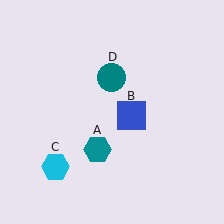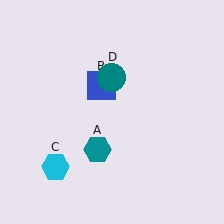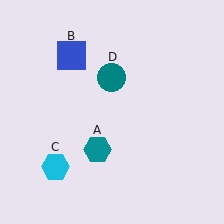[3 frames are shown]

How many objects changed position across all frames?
1 object changed position: blue square (object B).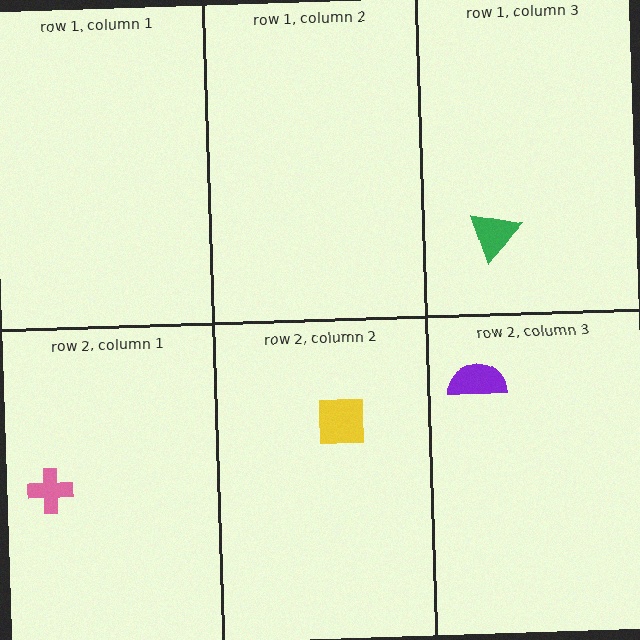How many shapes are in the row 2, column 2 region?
1.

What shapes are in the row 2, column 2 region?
The yellow square.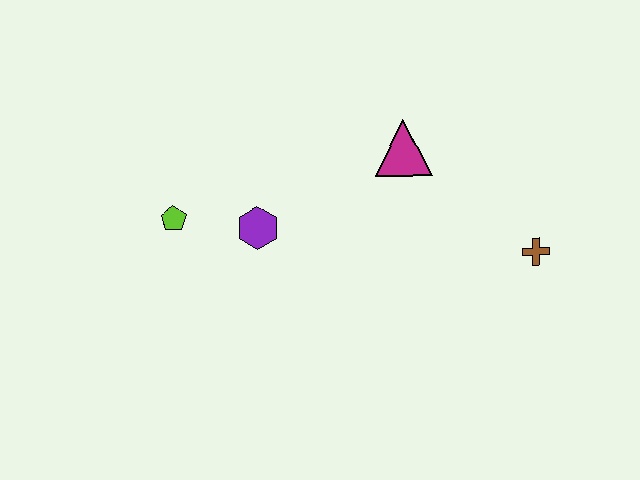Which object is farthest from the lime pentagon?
The brown cross is farthest from the lime pentagon.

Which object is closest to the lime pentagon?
The purple hexagon is closest to the lime pentagon.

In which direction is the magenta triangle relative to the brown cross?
The magenta triangle is to the left of the brown cross.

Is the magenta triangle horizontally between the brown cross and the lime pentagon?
Yes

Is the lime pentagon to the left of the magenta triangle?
Yes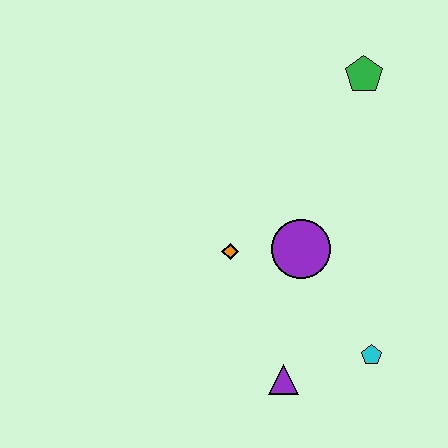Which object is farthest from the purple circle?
The green pentagon is farthest from the purple circle.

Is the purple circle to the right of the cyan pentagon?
No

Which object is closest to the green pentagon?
The purple circle is closest to the green pentagon.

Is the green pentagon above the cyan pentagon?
Yes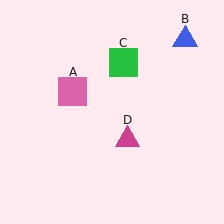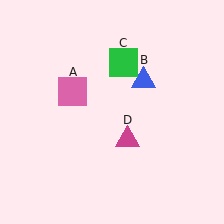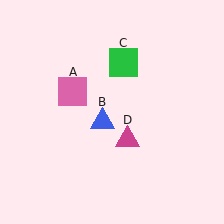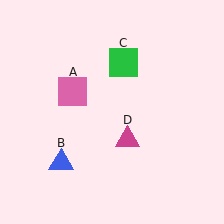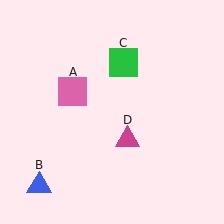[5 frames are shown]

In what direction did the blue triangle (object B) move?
The blue triangle (object B) moved down and to the left.